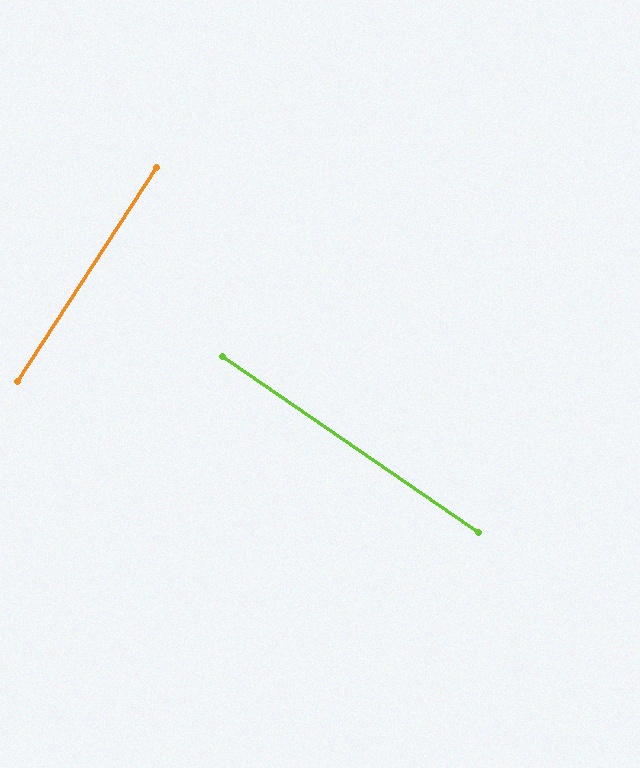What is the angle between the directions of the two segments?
Approximately 88 degrees.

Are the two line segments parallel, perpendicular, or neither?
Perpendicular — they meet at approximately 88°.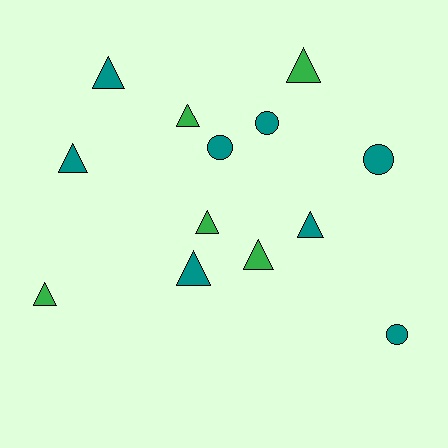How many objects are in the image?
There are 13 objects.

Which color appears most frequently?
Teal, with 8 objects.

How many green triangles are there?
There are 5 green triangles.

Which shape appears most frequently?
Triangle, with 9 objects.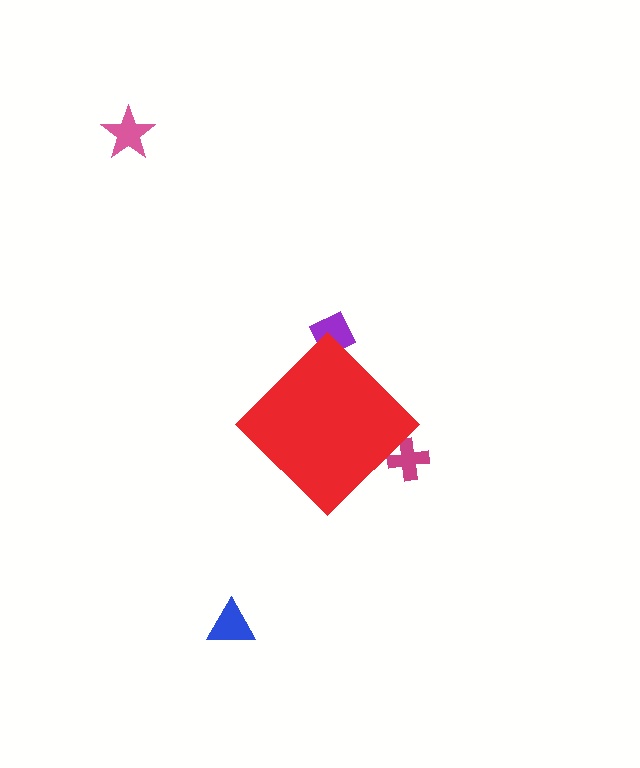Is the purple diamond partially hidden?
Yes, the purple diamond is partially hidden behind the red diamond.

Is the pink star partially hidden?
No, the pink star is fully visible.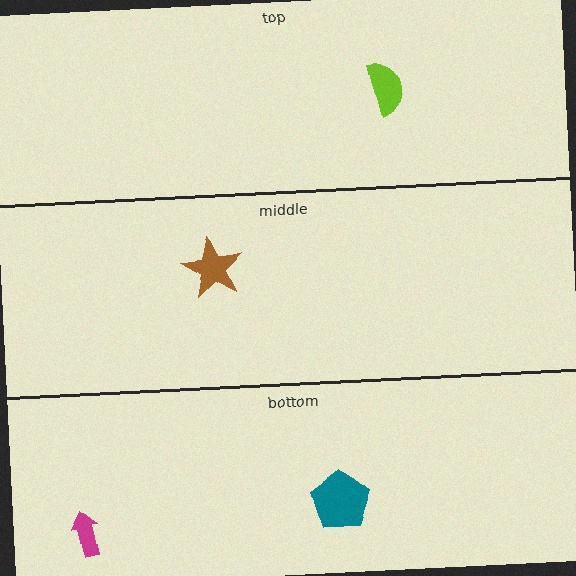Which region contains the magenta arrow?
The bottom region.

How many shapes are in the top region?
1.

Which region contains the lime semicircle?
The top region.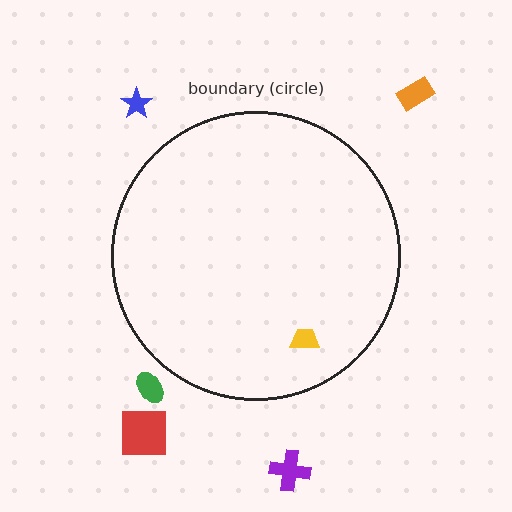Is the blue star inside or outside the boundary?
Outside.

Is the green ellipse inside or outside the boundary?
Outside.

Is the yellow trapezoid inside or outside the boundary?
Inside.